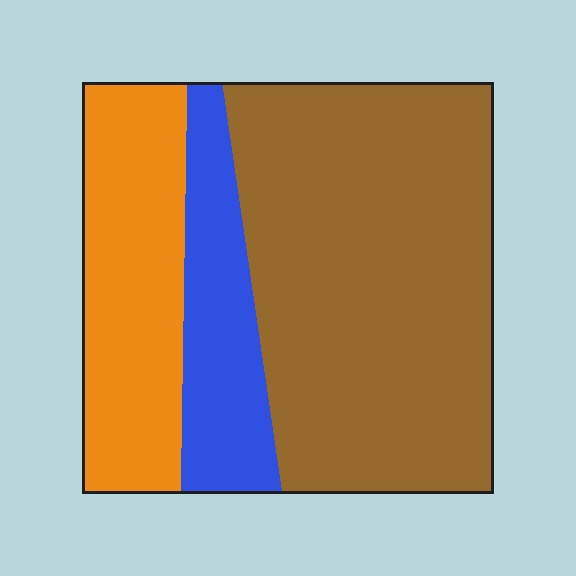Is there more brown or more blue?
Brown.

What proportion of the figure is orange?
Orange covers 25% of the figure.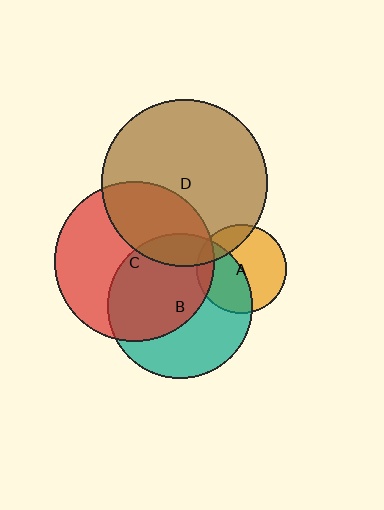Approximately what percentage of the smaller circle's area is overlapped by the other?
Approximately 45%.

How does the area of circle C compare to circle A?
Approximately 3.2 times.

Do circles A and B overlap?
Yes.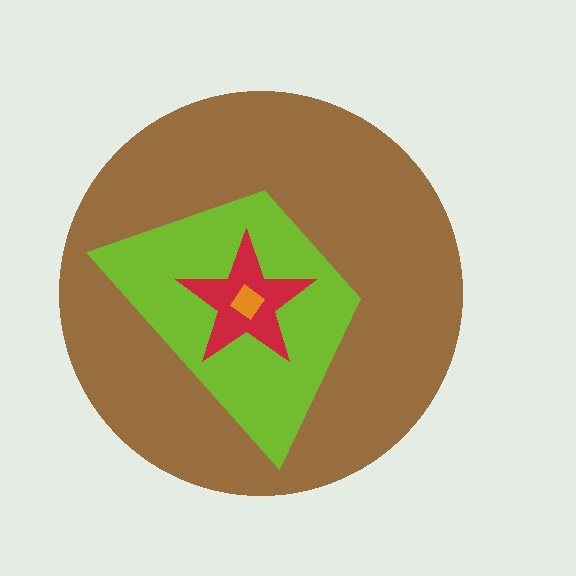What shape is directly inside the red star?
The orange diamond.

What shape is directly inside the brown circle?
The lime trapezoid.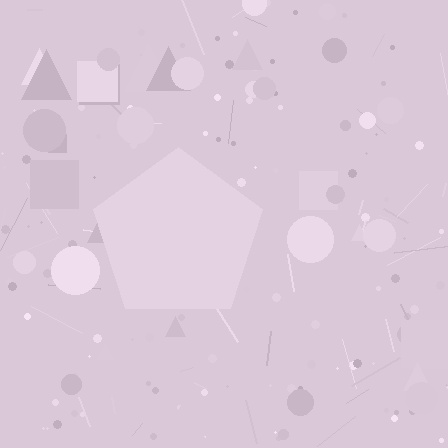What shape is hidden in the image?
A pentagon is hidden in the image.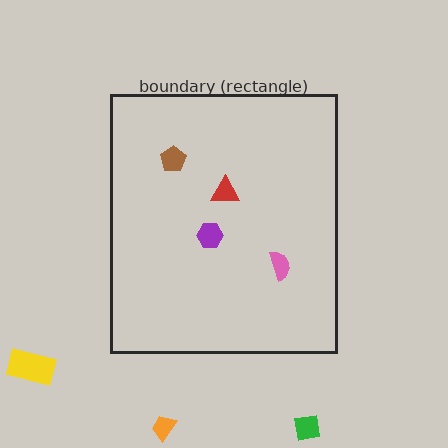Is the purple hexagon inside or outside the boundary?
Inside.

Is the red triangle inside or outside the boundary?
Inside.